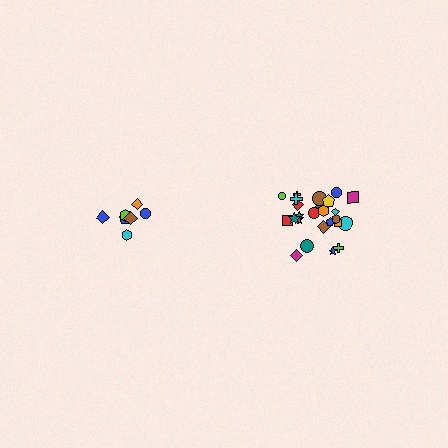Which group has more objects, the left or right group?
The right group.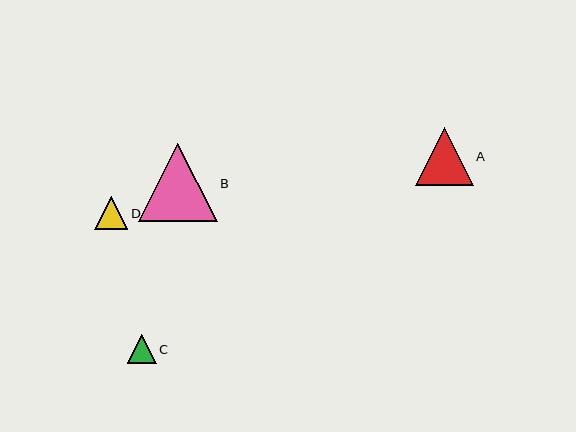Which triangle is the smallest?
Triangle C is the smallest with a size of approximately 29 pixels.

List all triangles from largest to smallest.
From largest to smallest: B, A, D, C.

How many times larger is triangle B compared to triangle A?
Triangle B is approximately 1.3 times the size of triangle A.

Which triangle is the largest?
Triangle B is the largest with a size of approximately 78 pixels.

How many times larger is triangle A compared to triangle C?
Triangle A is approximately 2.0 times the size of triangle C.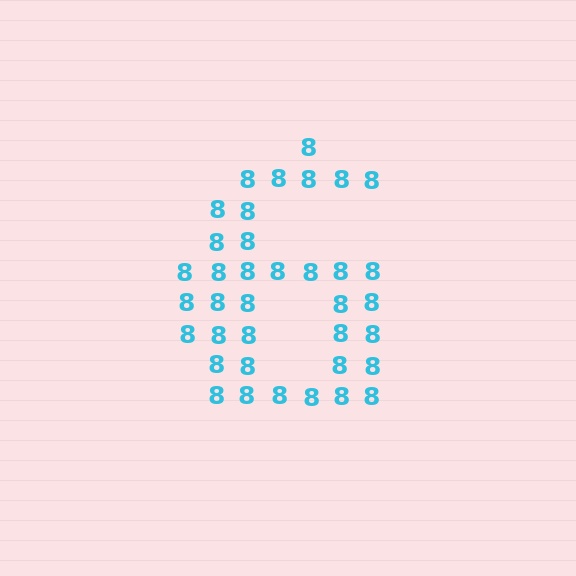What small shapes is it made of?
It is made of small digit 8's.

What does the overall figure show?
The overall figure shows the digit 6.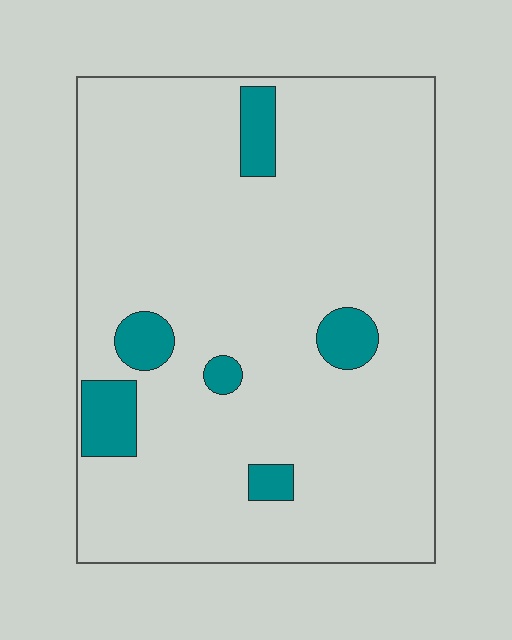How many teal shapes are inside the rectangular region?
6.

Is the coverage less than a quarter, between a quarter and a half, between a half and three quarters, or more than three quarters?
Less than a quarter.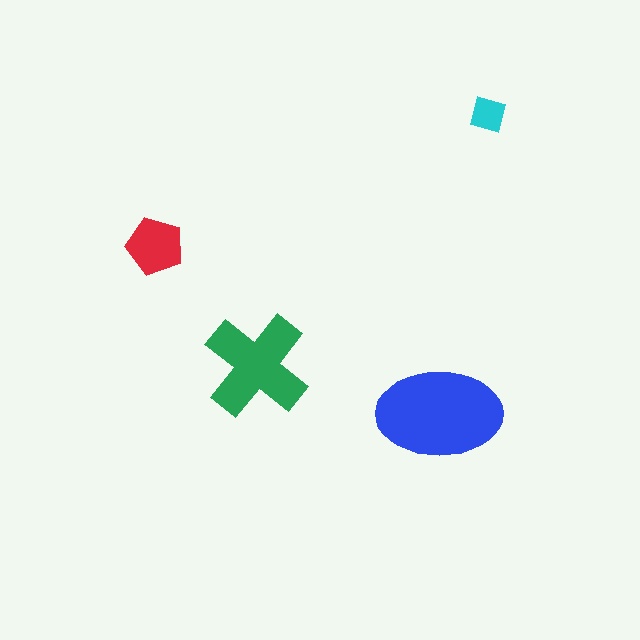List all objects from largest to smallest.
The blue ellipse, the green cross, the red pentagon, the cyan square.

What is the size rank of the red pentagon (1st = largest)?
3rd.